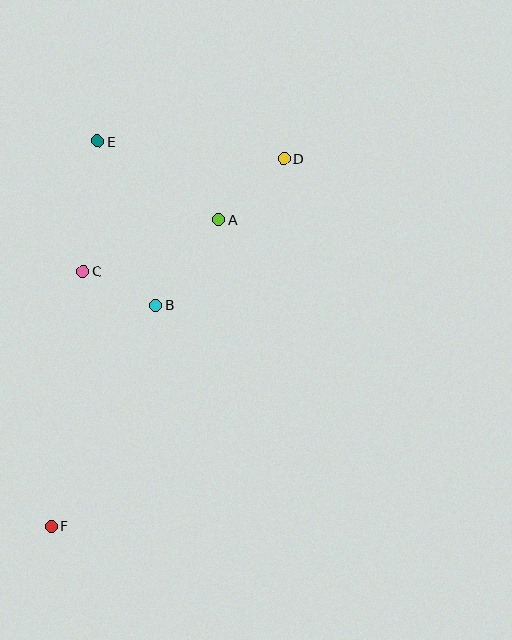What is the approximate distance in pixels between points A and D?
The distance between A and D is approximately 89 pixels.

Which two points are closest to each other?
Points B and C are closest to each other.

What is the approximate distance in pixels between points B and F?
The distance between B and F is approximately 244 pixels.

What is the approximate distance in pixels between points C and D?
The distance between C and D is approximately 230 pixels.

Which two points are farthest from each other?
Points D and F are farthest from each other.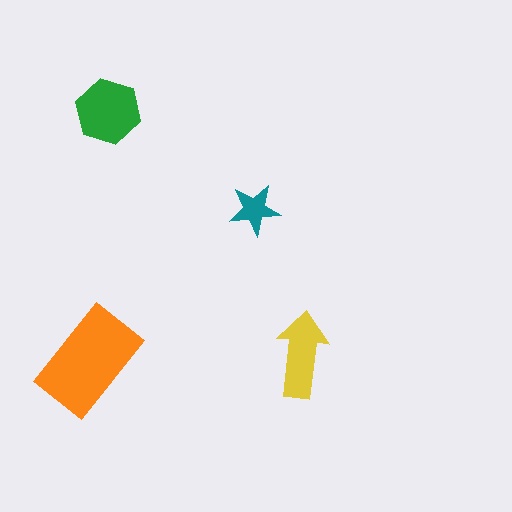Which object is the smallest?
The teal star.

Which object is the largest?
The orange rectangle.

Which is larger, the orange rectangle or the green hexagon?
The orange rectangle.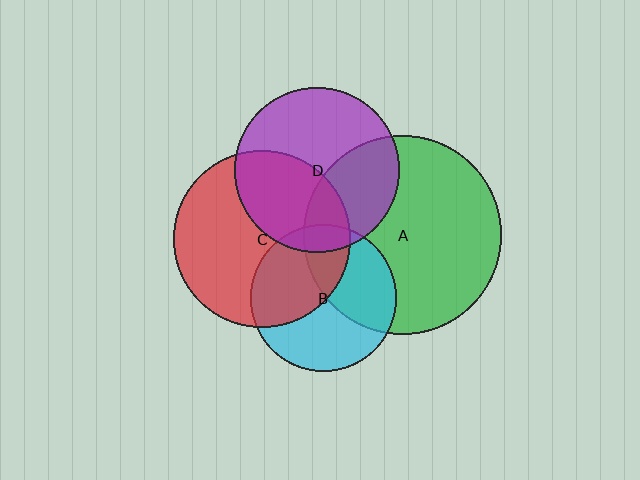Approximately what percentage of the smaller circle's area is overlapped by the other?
Approximately 45%.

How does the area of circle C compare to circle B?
Approximately 1.5 times.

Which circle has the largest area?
Circle A (green).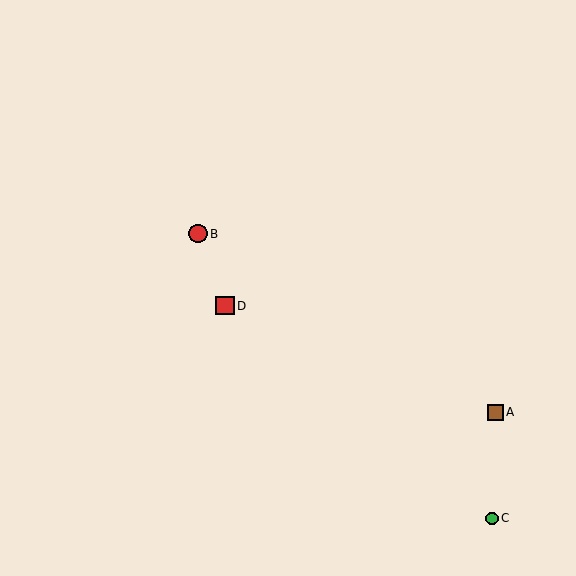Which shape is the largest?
The red square (labeled D) is the largest.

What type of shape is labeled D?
Shape D is a red square.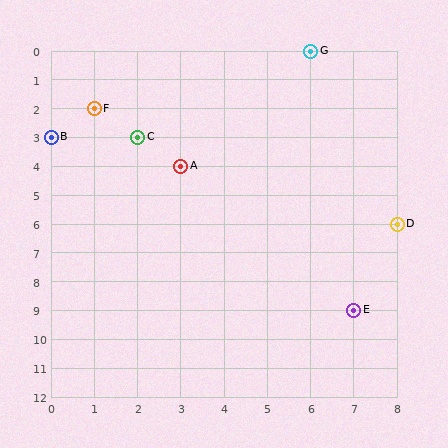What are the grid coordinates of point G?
Point G is at grid coordinates (6, 0).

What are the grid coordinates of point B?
Point B is at grid coordinates (0, 3).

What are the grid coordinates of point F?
Point F is at grid coordinates (1, 2).